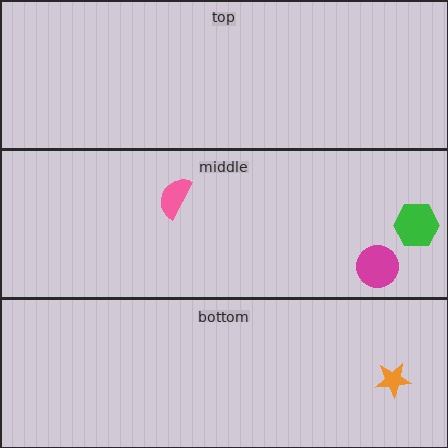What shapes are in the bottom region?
The orange star.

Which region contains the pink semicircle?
The middle region.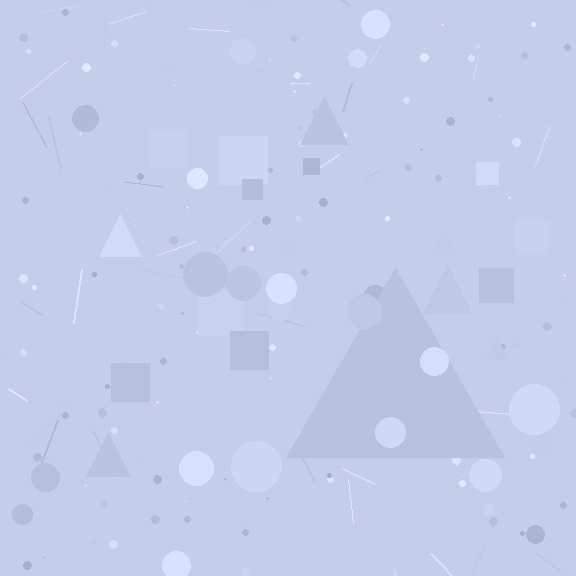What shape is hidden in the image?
A triangle is hidden in the image.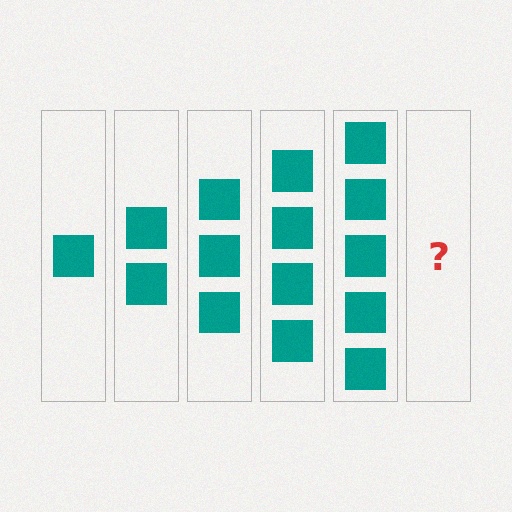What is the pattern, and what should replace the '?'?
The pattern is that each step adds one more square. The '?' should be 6 squares.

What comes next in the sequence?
The next element should be 6 squares.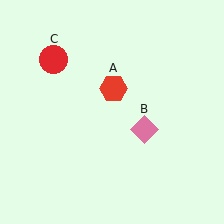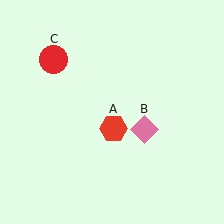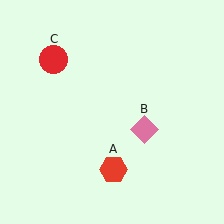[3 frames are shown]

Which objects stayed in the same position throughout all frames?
Pink diamond (object B) and red circle (object C) remained stationary.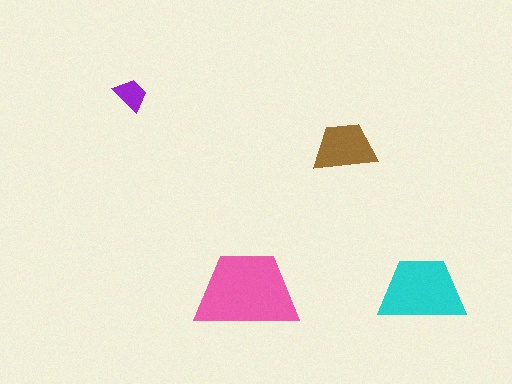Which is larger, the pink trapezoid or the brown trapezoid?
The pink one.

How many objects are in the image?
There are 4 objects in the image.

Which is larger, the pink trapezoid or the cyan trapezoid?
The pink one.